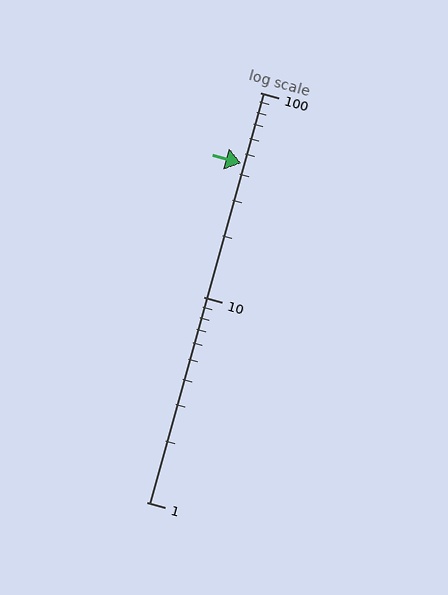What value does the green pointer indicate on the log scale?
The pointer indicates approximately 45.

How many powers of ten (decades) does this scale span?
The scale spans 2 decades, from 1 to 100.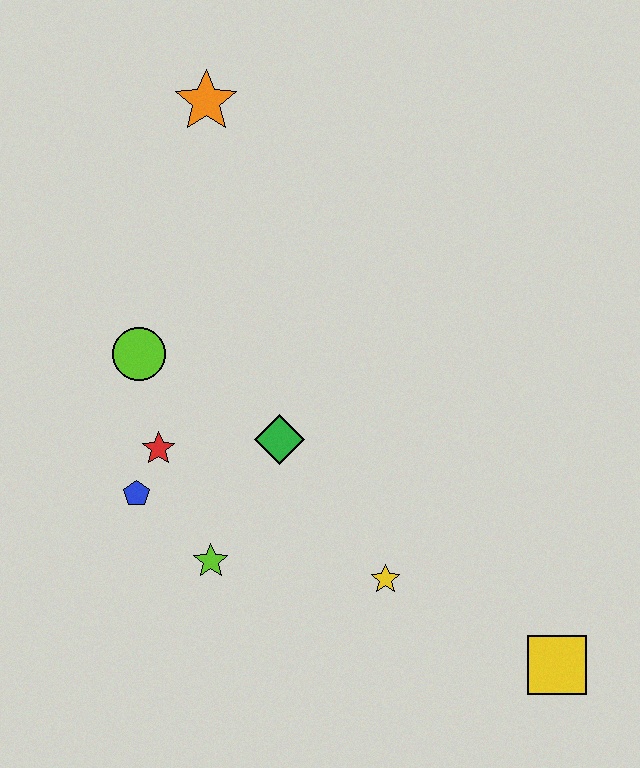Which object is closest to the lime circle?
The red star is closest to the lime circle.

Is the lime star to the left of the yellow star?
Yes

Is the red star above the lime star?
Yes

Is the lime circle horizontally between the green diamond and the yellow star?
No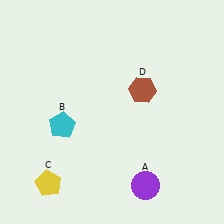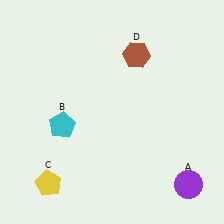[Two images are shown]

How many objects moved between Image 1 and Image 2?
2 objects moved between the two images.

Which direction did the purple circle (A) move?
The purple circle (A) moved right.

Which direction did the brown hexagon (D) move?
The brown hexagon (D) moved up.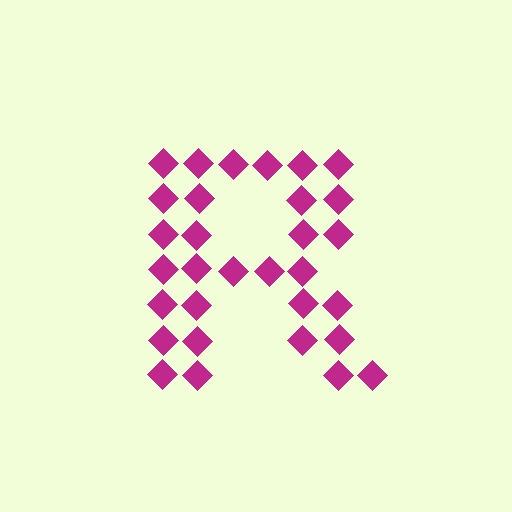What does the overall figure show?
The overall figure shows the letter R.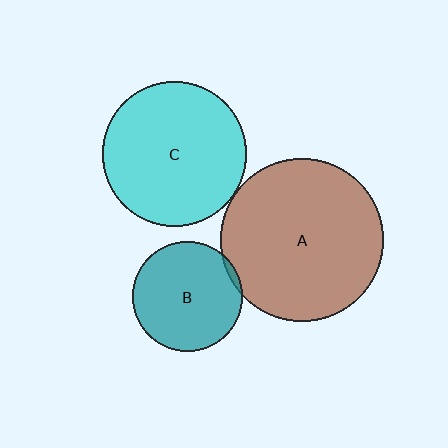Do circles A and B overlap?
Yes.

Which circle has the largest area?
Circle A (brown).